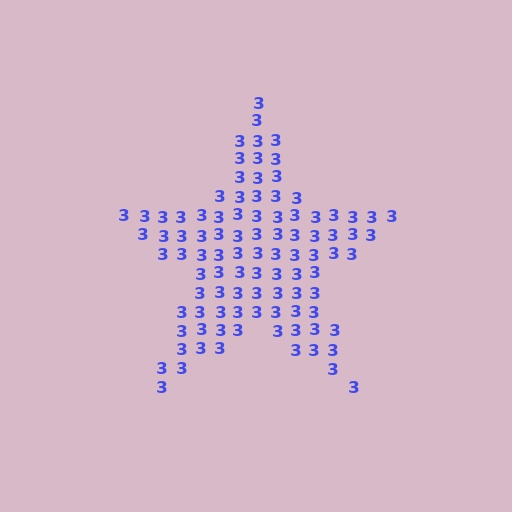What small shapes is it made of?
It is made of small digit 3's.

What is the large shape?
The large shape is a star.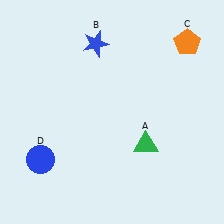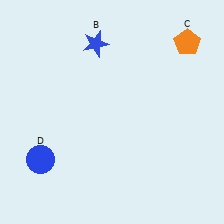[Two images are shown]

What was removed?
The green triangle (A) was removed in Image 2.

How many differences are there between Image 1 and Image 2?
There is 1 difference between the two images.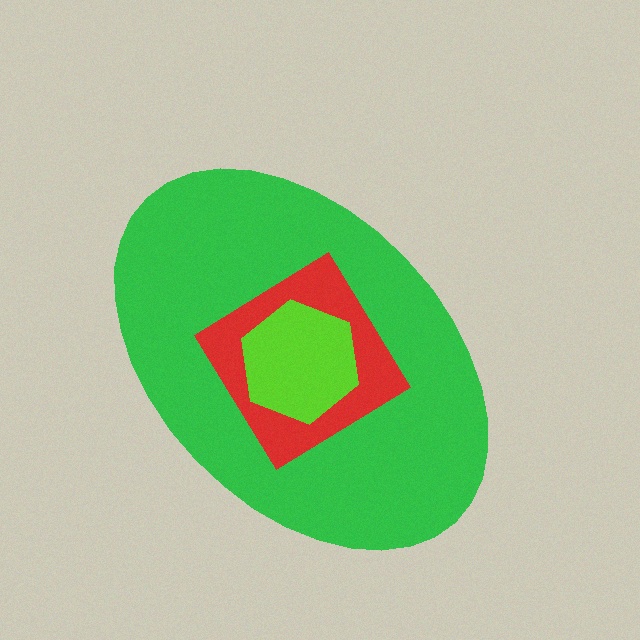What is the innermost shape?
The lime hexagon.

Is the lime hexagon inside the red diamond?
Yes.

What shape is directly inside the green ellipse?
The red diamond.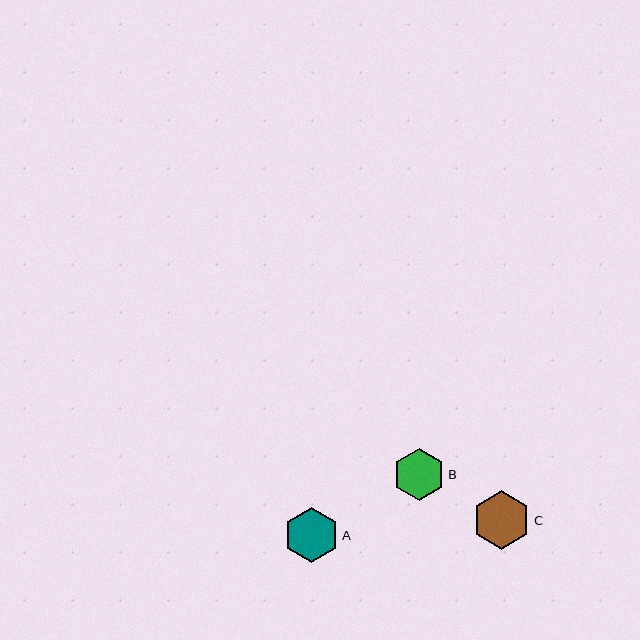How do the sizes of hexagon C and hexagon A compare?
Hexagon C and hexagon A are approximately the same size.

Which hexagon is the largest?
Hexagon C is the largest with a size of approximately 59 pixels.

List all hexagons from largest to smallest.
From largest to smallest: C, A, B.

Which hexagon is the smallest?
Hexagon B is the smallest with a size of approximately 52 pixels.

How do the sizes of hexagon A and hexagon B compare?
Hexagon A and hexagon B are approximately the same size.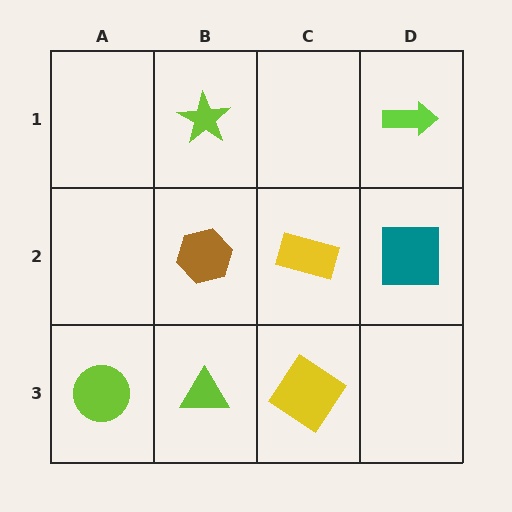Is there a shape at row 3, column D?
No, that cell is empty.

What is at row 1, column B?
A lime star.